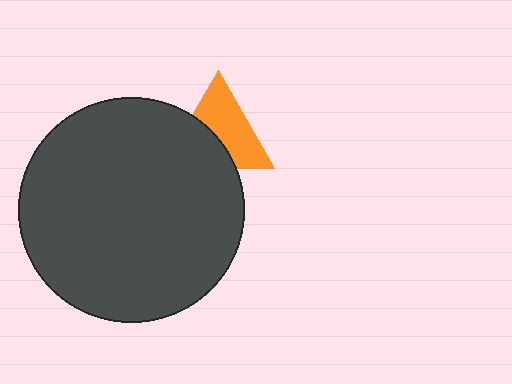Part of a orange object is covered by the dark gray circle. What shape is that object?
It is a triangle.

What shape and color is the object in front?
The object in front is a dark gray circle.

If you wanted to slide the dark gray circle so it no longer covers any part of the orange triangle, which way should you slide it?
Slide it toward the lower-left — that is the most direct way to separate the two shapes.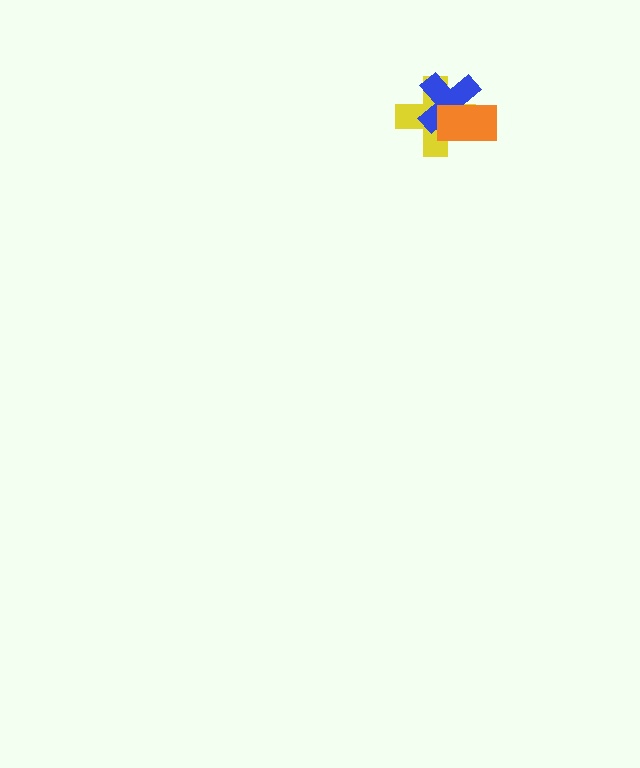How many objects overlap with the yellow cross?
2 objects overlap with the yellow cross.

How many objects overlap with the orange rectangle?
2 objects overlap with the orange rectangle.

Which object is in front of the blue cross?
The orange rectangle is in front of the blue cross.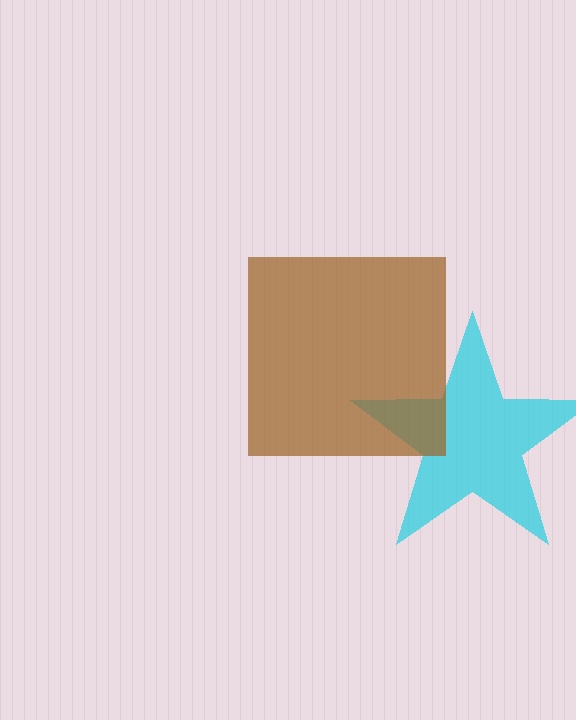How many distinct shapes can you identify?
There are 2 distinct shapes: a cyan star, a brown square.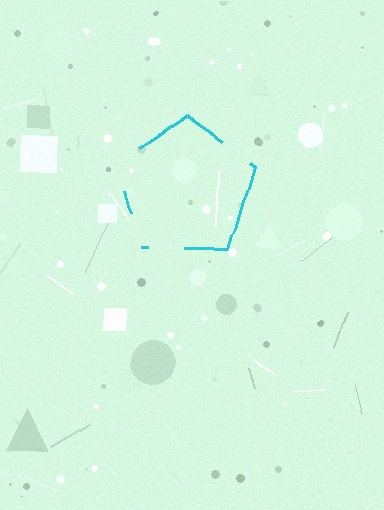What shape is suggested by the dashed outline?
The dashed outline suggests a pentagon.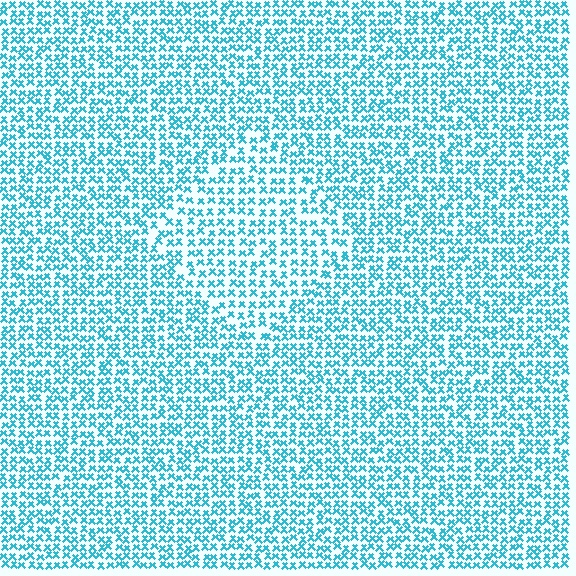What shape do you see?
I see a diamond.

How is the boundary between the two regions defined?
The boundary is defined by a change in element density (approximately 1.4x ratio). All elements are the same color, size, and shape.